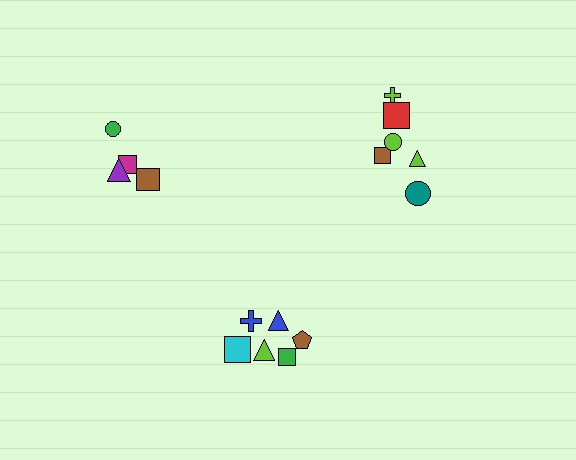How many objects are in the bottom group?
There are 6 objects.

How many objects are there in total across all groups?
There are 16 objects.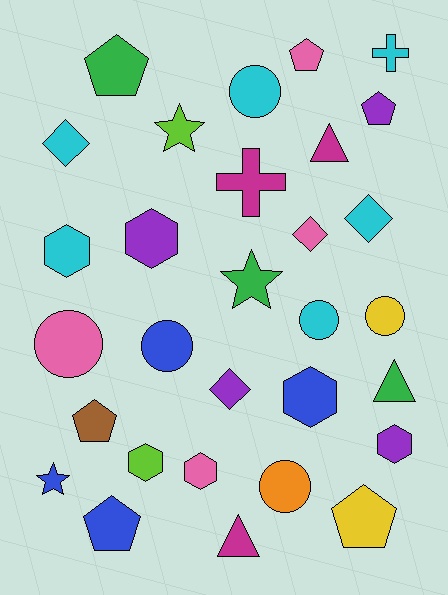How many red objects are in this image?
There are no red objects.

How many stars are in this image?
There are 3 stars.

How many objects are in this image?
There are 30 objects.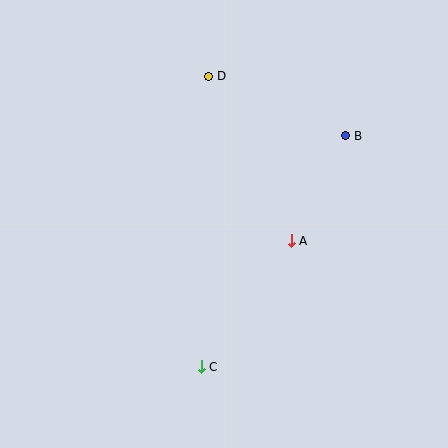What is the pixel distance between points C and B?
The distance between C and B is 272 pixels.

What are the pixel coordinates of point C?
Point C is at (201, 367).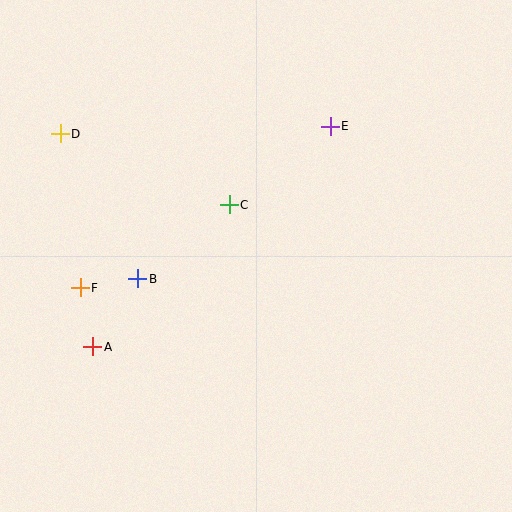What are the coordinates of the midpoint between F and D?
The midpoint between F and D is at (70, 211).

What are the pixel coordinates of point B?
Point B is at (138, 279).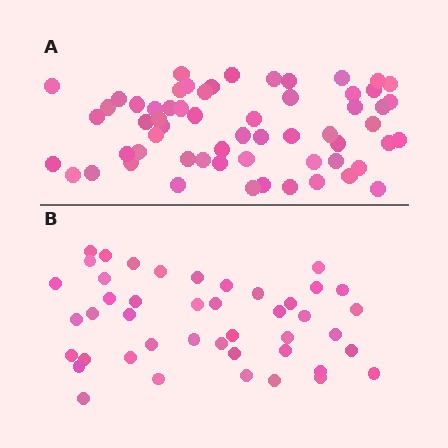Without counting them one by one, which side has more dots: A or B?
Region A (the top region) has more dots.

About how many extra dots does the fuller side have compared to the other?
Region A has approximately 15 more dots than region B.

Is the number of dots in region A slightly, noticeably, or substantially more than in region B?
Region A has noticeably more, but not dramatically so. The ratio is roughly 1.4 to 1.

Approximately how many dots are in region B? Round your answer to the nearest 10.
About 40 dots. (The exact count is 44, which rounds to 40.)